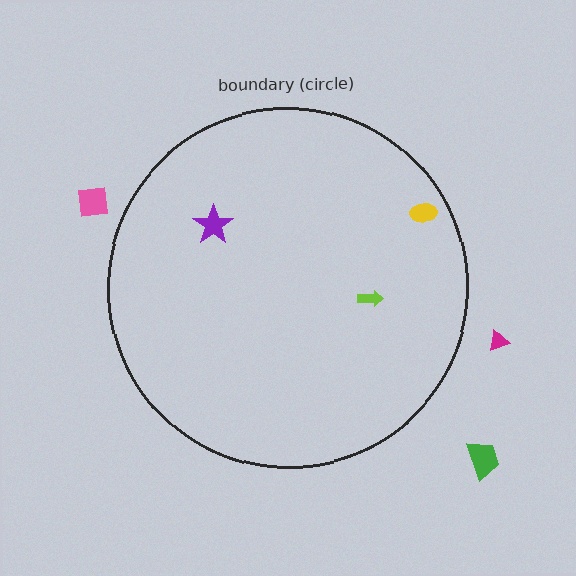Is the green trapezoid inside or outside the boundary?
Outside.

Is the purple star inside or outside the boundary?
Inside.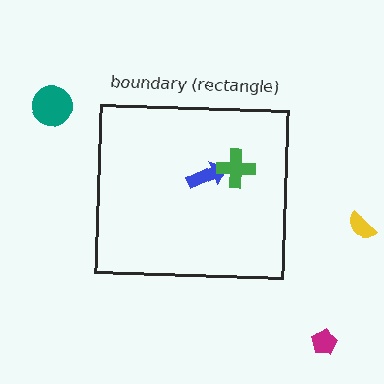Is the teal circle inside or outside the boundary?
Outside.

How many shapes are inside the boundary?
2 inside, 3 outside.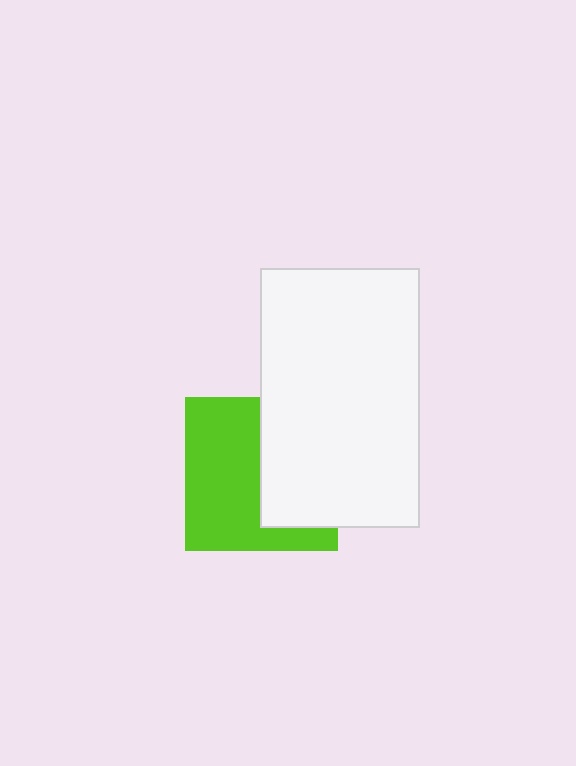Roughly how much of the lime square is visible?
About half of it is visible (roughly 57%).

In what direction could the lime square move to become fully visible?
The lime square could move left. That would shift it out from behind the white rectangle entirely.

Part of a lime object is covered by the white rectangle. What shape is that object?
It is a square.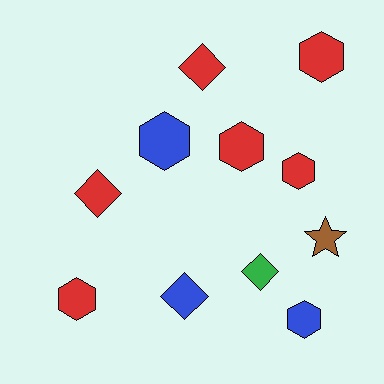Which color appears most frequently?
Red, with 6 objects.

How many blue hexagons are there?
There are 2 blue hexagons.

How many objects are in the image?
There are 11 objects.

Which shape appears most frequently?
Hexagon, with 6 objects.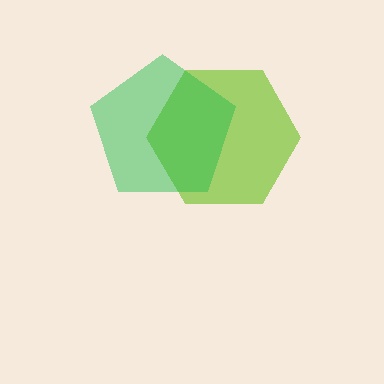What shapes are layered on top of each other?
The layered shapes are: a lime hexagon, a green pentagon.